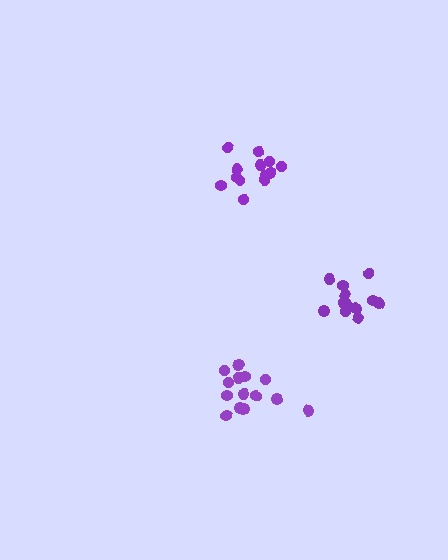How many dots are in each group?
Group 1: 13 dots, Group 2: 13 dots, Group 3: 14 dots (40 total).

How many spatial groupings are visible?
There are 3 spatial groupings.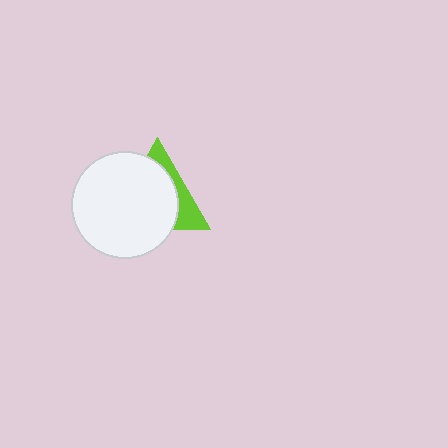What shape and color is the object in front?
The object in front is a white circle.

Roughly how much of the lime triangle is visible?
A small part of it is visible (roughly 30%).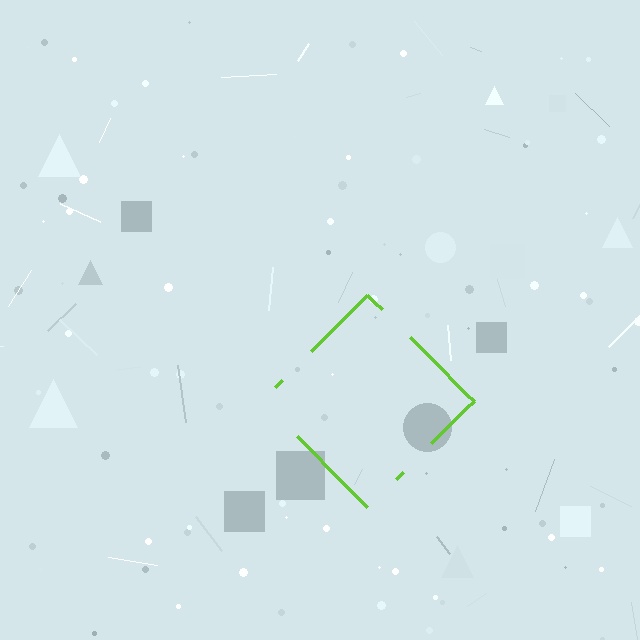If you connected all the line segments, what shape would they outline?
They would outline a diamond.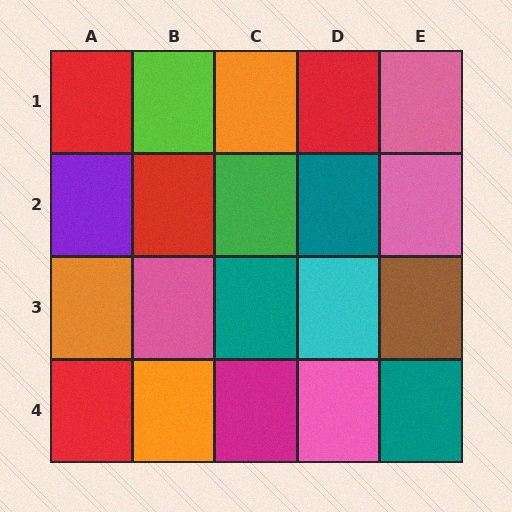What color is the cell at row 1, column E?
Pink.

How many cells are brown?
1 cell is brown.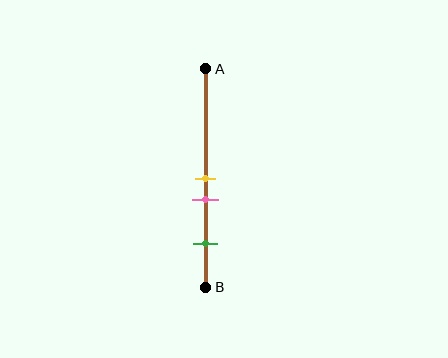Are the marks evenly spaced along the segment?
No, the marks are not evenly spaced.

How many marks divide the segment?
There are 3 marks dividing the segment.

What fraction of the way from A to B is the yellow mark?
The yellow mark is approximately 50% (0.5) of the way from A to B.